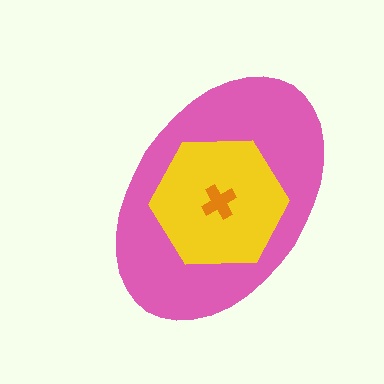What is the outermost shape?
The pink ellipse.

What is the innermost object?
The orange cross.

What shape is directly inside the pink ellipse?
The yellow hexagon.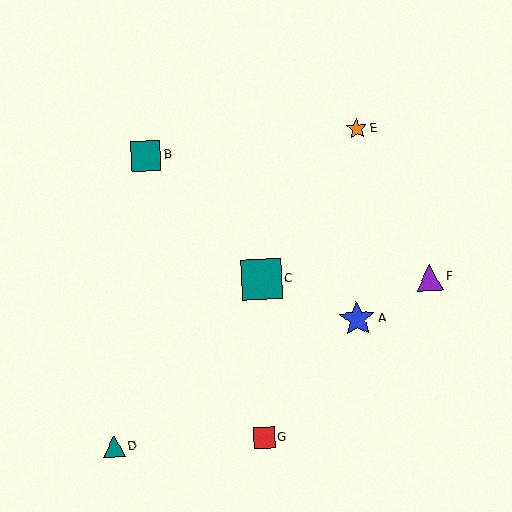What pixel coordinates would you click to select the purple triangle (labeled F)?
Click at (430, 277) to select the purple triangle F.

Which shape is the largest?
The teal square (labeled C) is the largest.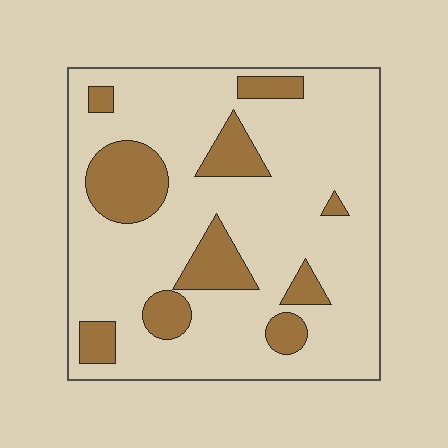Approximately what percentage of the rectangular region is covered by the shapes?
Approximately 20%.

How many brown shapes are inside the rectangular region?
10.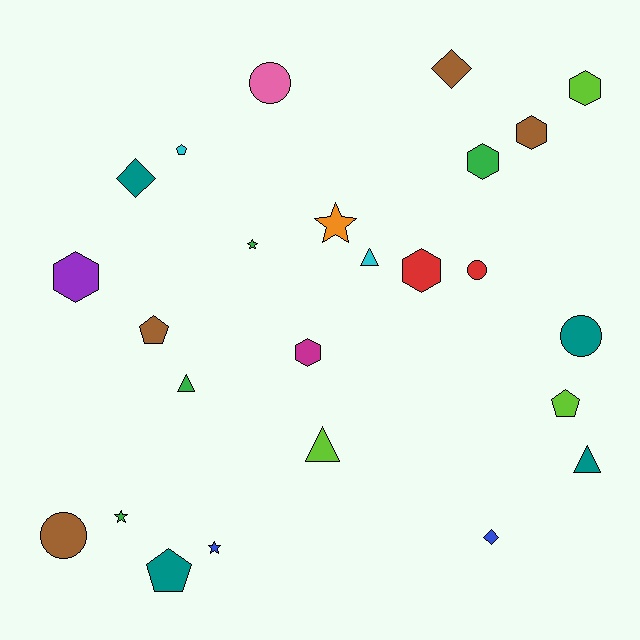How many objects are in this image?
There are 25 objects.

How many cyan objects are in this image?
There are 2 cyan objects.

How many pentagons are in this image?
There are 4 pentagons.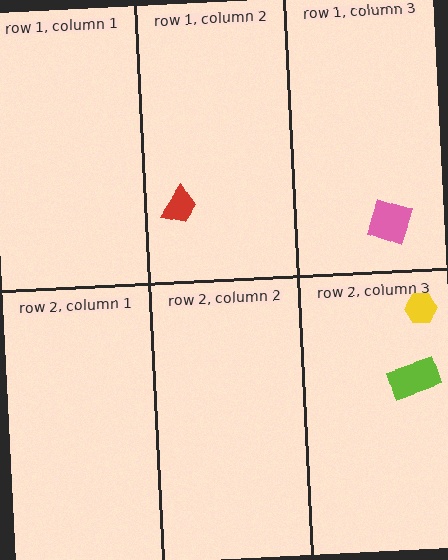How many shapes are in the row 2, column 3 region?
2.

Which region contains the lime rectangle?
The row 2, column 3 region.